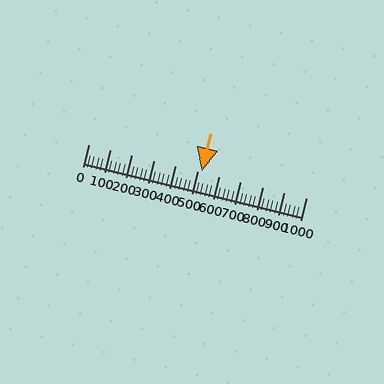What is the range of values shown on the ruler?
The ruler shows values from 0 to 1000.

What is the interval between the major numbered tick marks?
The major tick marks are spaced 100 units apart.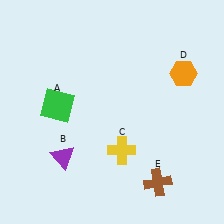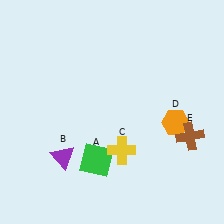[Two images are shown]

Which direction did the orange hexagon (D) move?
The orange hexagon (D) moved down.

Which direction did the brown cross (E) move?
The brown cross (E) moved up.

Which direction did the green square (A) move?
The green square (A) moved down.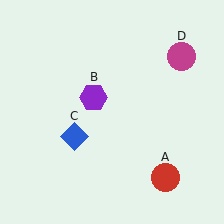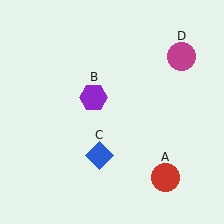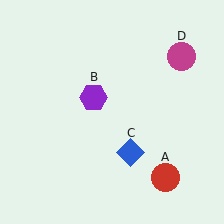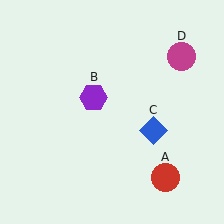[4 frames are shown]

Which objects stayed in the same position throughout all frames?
Red circle (object A) and purple hexagon (object B) and magenta circle (object D) remained stationary.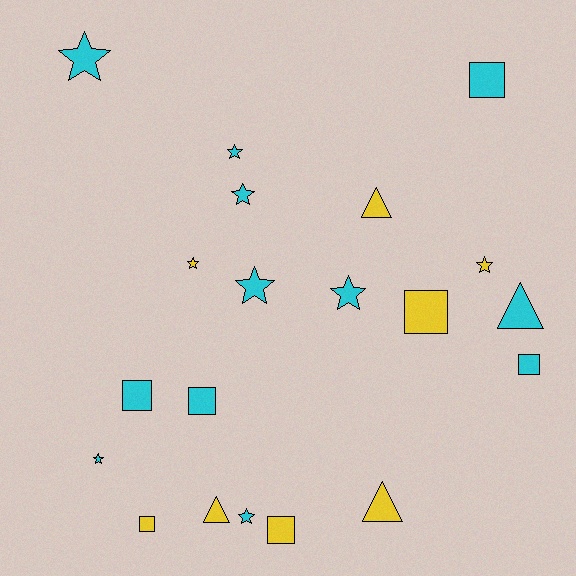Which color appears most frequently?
Cyan, with 12 objects.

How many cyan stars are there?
There are 7 cyan stars.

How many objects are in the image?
There are 20 objects.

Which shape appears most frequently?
Star, with 9 objects.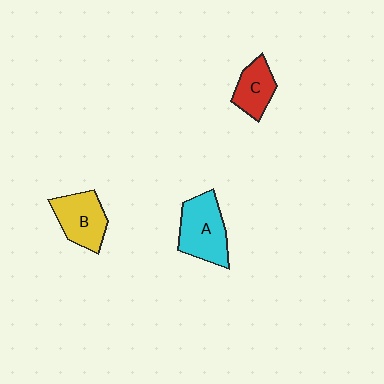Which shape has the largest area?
Shape A (cyan).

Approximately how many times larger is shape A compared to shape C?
Approximately 1.6 times.